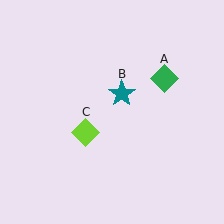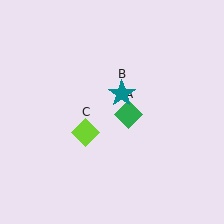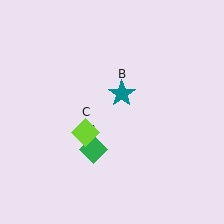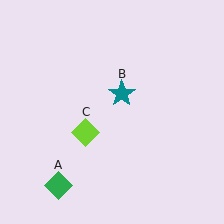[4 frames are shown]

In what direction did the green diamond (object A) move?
The green diamond (object A) moved down and to the left.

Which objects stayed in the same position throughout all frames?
Teal star (object B) and lime diamond (object C) remained stationary.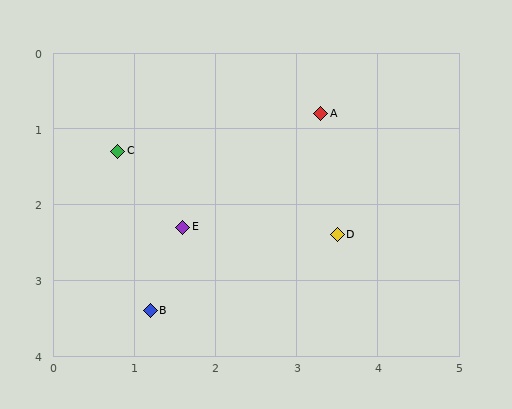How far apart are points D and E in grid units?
Points D and E are about 1.9 grid units apart.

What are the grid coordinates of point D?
Point D is at approximately (3.5, 2.4).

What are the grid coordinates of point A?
Point A is at approximately (3.3, 0.8).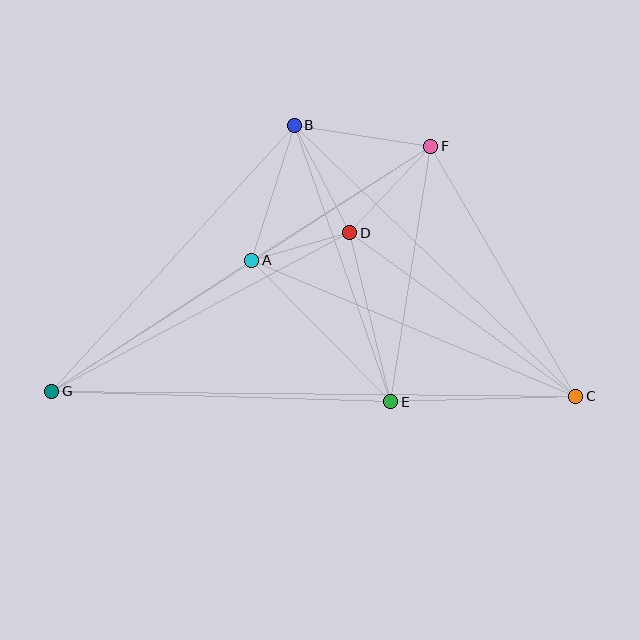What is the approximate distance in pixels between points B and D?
The distance between B and D is approximately 121 pixels.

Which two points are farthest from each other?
Points C and G are farthest from each other.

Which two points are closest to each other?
Points A and D are closest to each other.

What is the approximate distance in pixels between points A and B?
The distance between A and B is approximately 141 pixels.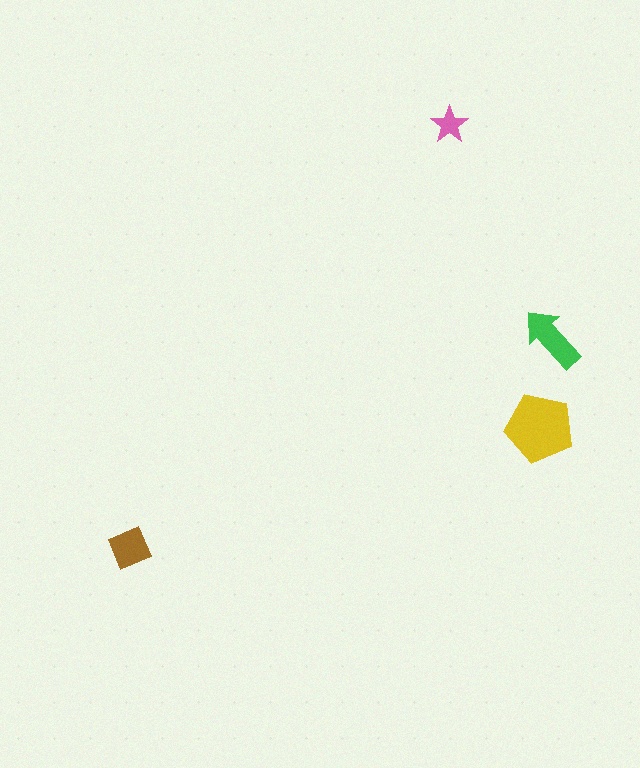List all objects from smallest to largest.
The pink star, the brown diamond, the green arrow, the yellow pentagon.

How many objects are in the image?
There are 4 objects in the image.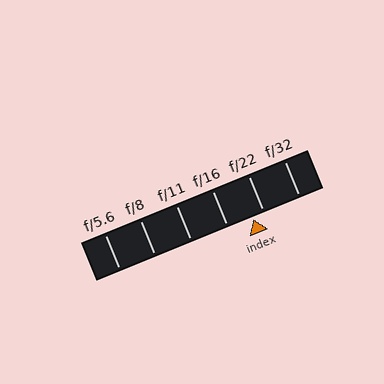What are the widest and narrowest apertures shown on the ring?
The widest aperture shown is f/5.6 and the narrowest is f/32.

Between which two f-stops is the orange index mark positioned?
The index mark is between f/16 and f/22.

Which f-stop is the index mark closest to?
The index mark is closest to f/22.